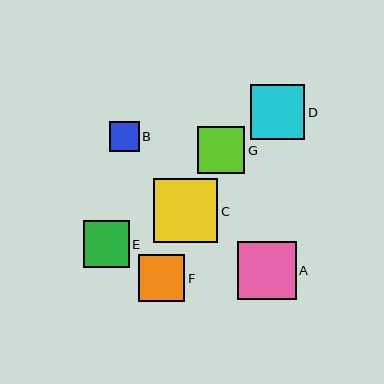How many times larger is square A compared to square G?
Square A is approximately 1.2 times the size of square G.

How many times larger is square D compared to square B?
Square D is approximately 1.8 times the size of square B.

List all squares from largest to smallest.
From largest to smallest: C, A, D, G, F, E, B.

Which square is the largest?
Square C is the largest with a size of approximately 64 pixels.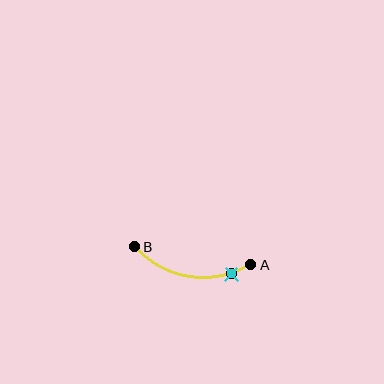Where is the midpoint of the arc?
The arc midpoint is the point on the curve farthest from the straight line joining A and B. It sits below that line.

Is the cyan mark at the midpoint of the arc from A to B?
No. The cyan mark lies on the arc but is closer to endpoint A. The arc midpoint would be at the point on the curve equidistant along the arc from both A and B.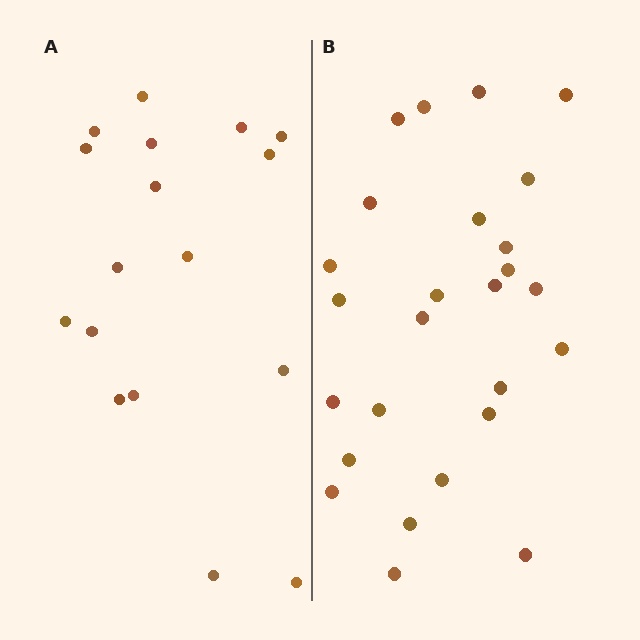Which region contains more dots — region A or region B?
Region B (the right region) has more dots.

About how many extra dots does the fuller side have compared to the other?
Region B has roughly 8 or so more dots than region A.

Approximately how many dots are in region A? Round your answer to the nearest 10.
About 20 dots. (The exact count is 17, which rounds to 20.)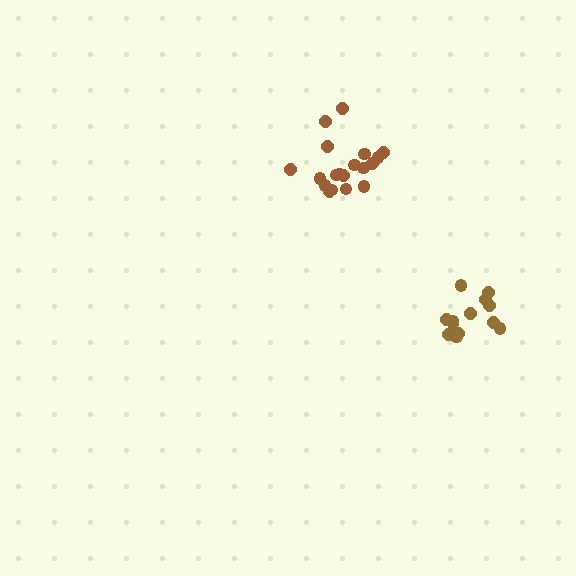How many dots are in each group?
Group 1: 19 dots, Group 2: 13 dots (32 total).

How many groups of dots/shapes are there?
There are 2 groups.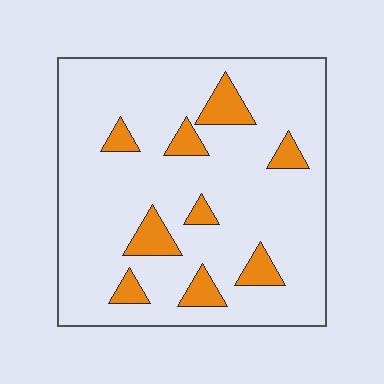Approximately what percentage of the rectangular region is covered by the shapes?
Approximately 15%.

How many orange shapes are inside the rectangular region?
9.